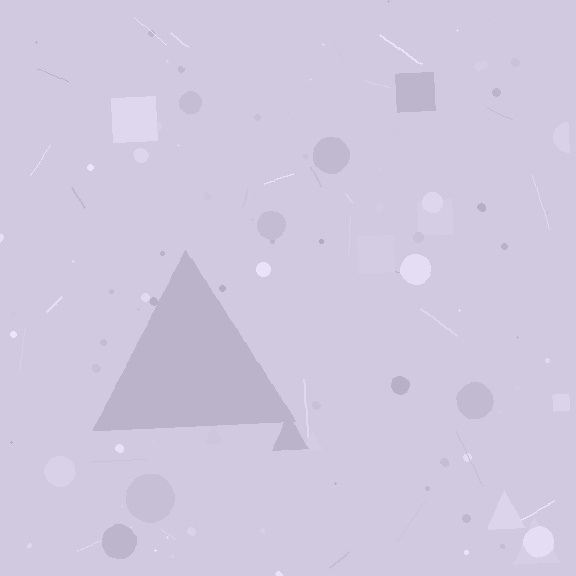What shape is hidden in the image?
A triangle is hidden in the image.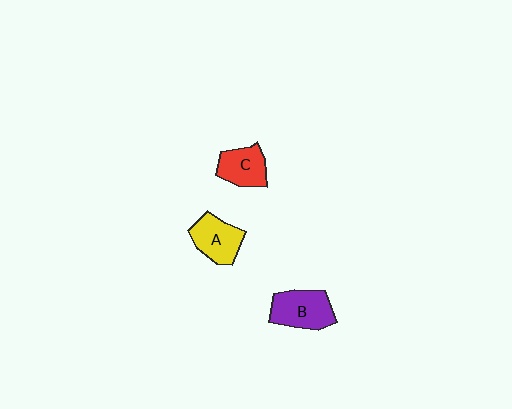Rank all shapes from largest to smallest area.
From largest to smallest: B (purple), A (yellow), C (red).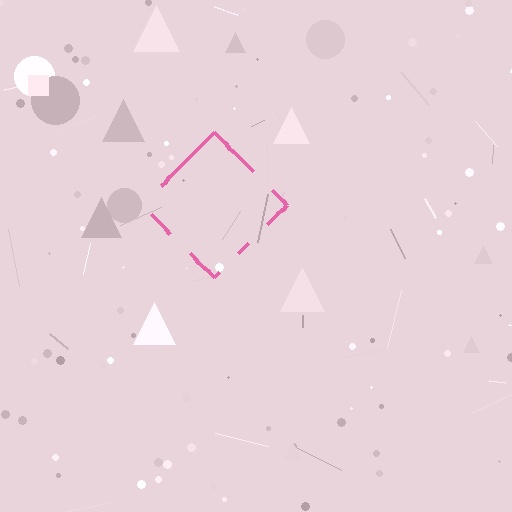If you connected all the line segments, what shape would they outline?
They would outline a diamond.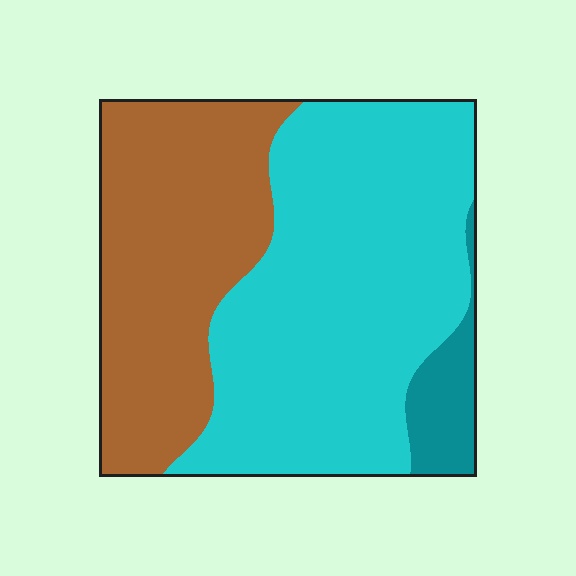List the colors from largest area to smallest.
From largest to smallest: cyan, brown, teal.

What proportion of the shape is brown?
Brown covers 37% of the shape.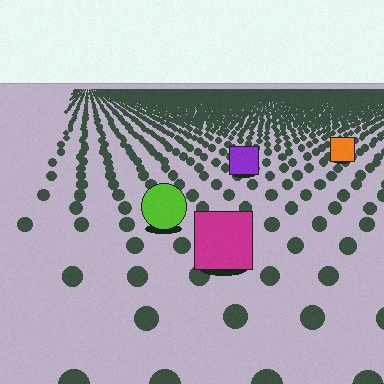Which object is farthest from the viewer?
The orange square is farthest from the viewer. It appears smaller and the ground texture around it is denser.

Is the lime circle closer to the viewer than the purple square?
Yes. The lime circle is closer — you can tell from the texture gradient: the ground texture is coarser near it.